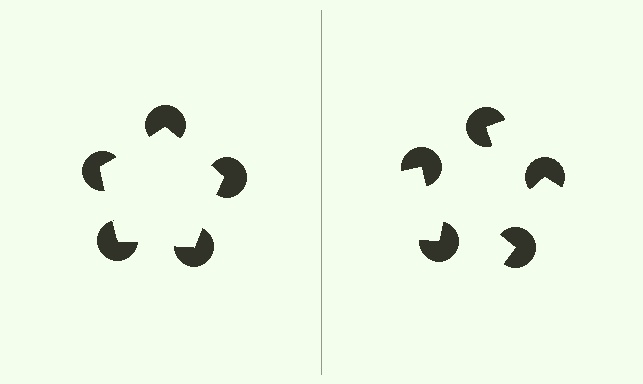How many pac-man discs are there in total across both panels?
10 — 5 on each side.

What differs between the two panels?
The pac-man discs are positioned identically on both sides; only the wedge orientations differ. On the left they align to a pentagon; on the right they are misaligned.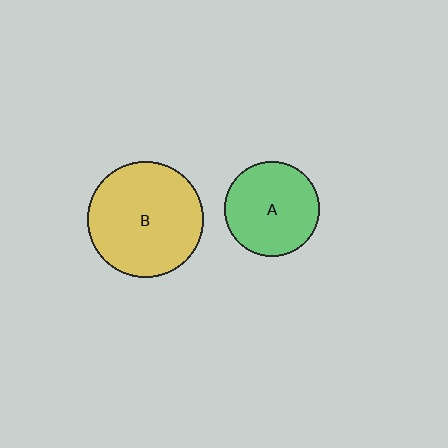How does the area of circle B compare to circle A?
Approximately 1.5 times.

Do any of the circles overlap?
No, none of the circles overlap.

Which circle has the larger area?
Circle B (yellow).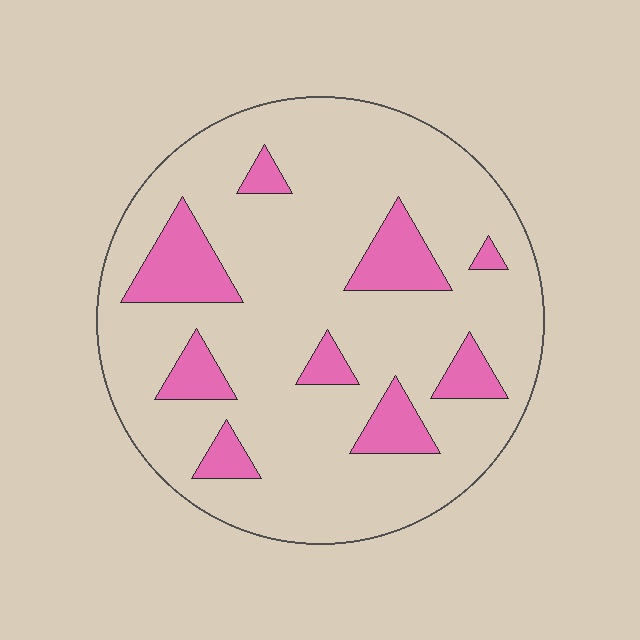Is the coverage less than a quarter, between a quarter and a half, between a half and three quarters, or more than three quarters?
Less than a quarter.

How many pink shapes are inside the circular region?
9.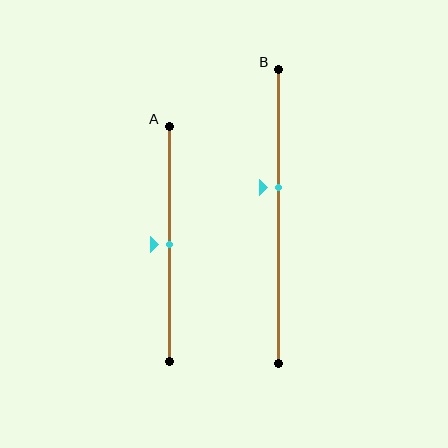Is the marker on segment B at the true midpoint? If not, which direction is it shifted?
No, the marker on segment B is shifted upward by about 10% of the segment length.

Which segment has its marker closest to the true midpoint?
Segment A has its marker closest to the true midpoint.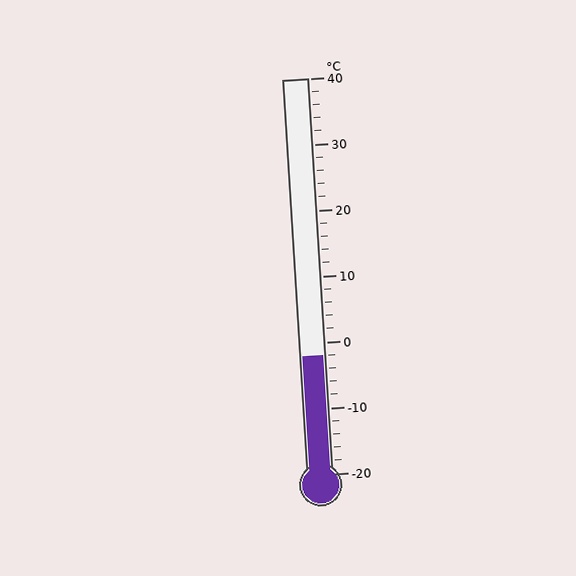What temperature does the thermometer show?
The thermometer shows approximately -2°C.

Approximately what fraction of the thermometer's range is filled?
The thermometer is filled to approximately 30% of its range.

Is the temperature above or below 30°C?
The temperature is below 30°C.